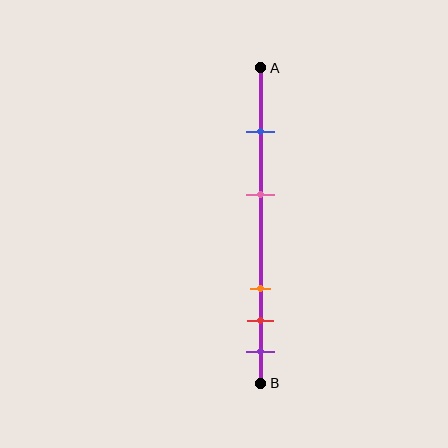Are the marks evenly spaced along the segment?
No, the marks are not evenly spaced.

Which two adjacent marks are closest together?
The red and purple marks are the closest adjacent pair.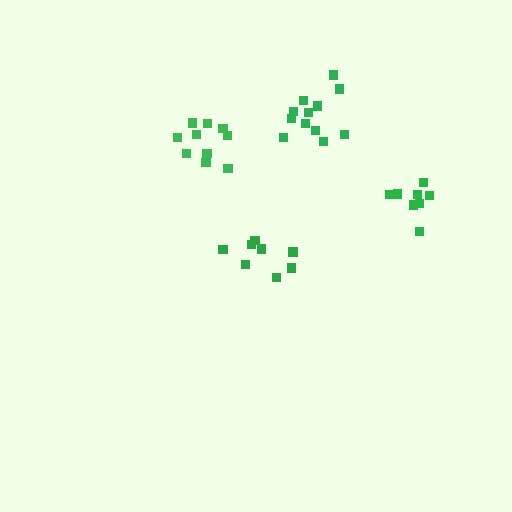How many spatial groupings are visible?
There are 4 spatial groupings.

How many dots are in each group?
Group 1: 12 dots, Group 2: 10 dots, Group 3: 8 dots, Group 4: 9 dots (39 total).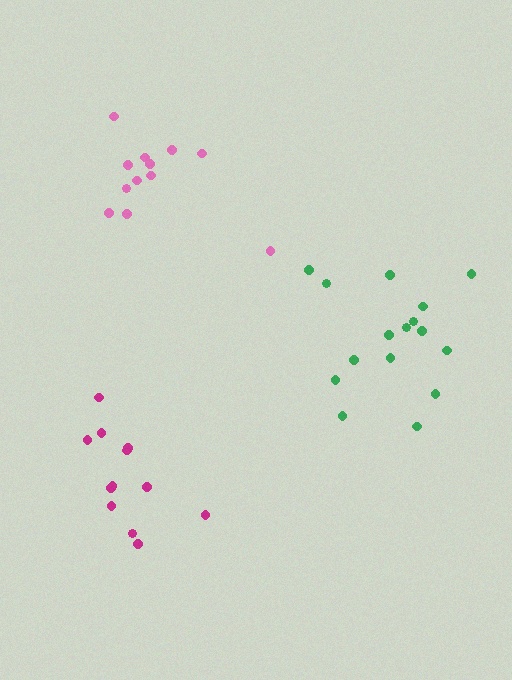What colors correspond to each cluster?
The clusters are colored: green, magenta, pink.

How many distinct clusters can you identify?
There are 3 distinct clusters.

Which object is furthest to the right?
The green cluster is rightmost.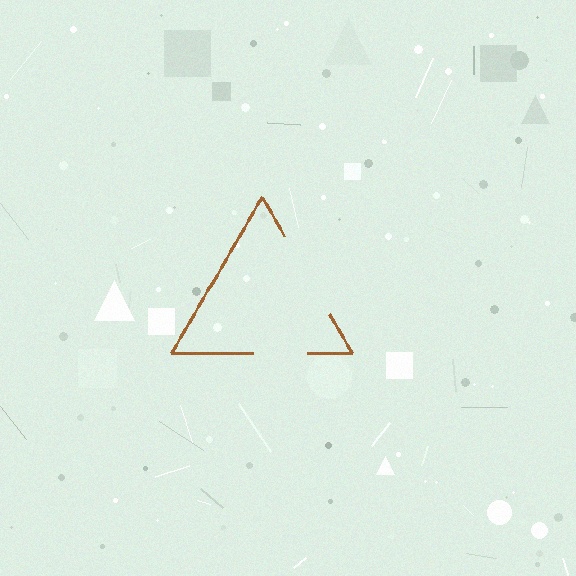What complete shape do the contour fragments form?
The contour fragments form a triangle.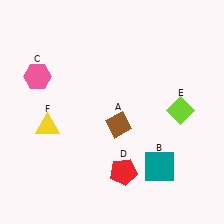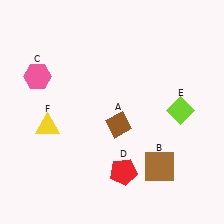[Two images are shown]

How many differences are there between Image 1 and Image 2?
There is 1 difference between the two images.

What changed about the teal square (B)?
In Image 1, B is teal. In Image 2, it changed to brown.